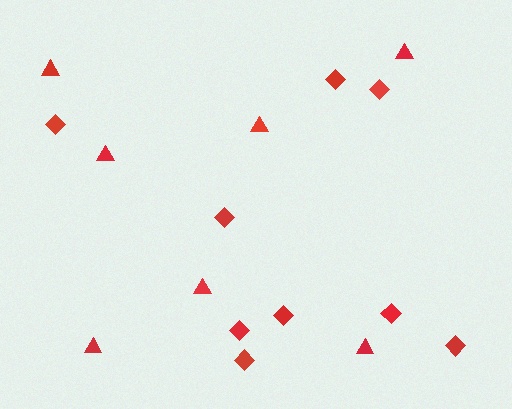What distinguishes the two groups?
There are 2 groups: one group of triangles (7) and one group of diamonds (9).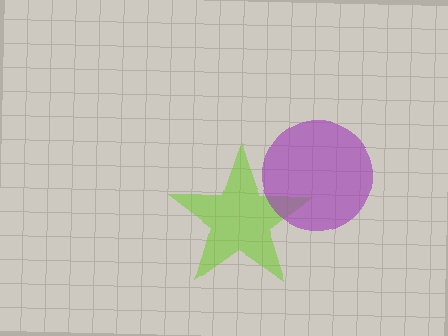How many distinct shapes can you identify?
There are 2 distinct shapes: a lime star, a purple circle.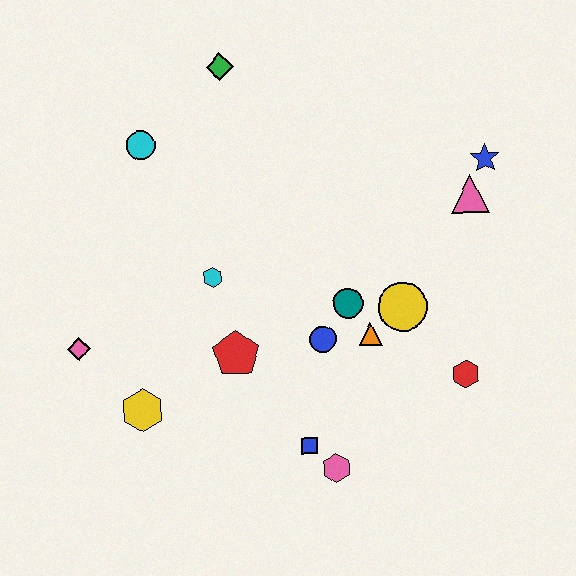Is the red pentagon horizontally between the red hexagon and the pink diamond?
Yes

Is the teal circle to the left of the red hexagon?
Yes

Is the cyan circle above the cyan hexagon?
Yes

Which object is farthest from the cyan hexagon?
The blue star is farthest from the cyan hexagon.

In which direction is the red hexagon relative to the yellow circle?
The red hexagon is below the yellow circle.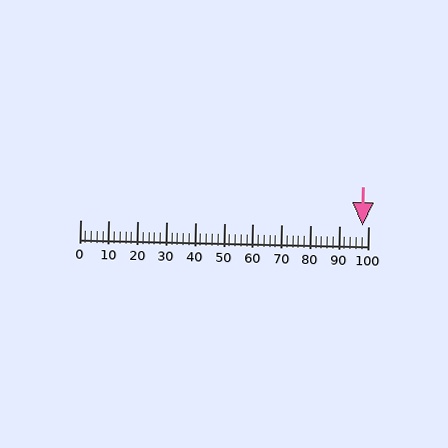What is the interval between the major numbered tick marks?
The major tick marks are spaced 10 units apart.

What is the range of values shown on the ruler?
The ruler shows values from 0 to 100.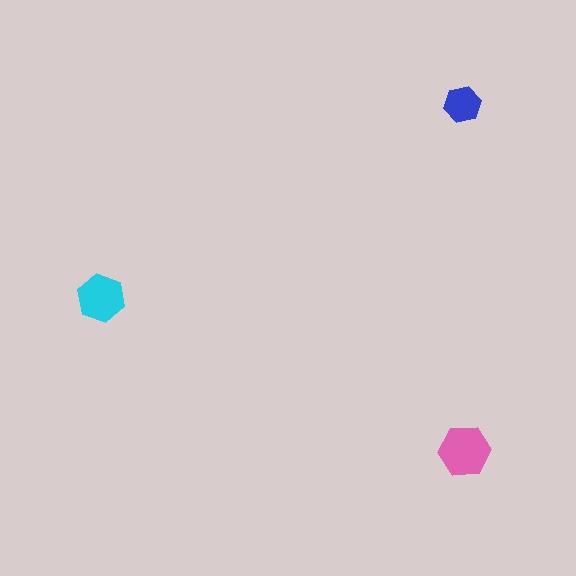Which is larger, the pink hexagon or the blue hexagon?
The pink one.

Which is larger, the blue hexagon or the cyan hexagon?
The cyan one.